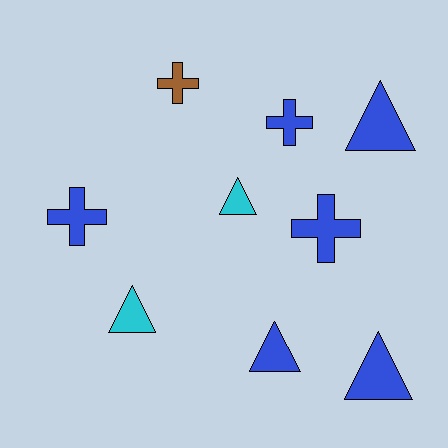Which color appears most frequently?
Blue, with 6 objects.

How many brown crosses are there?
There is 1 brown cross.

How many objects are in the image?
There are 9 objects.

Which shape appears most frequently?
Triangle, with 5 objects.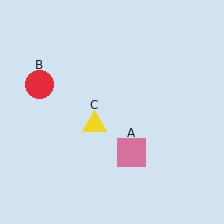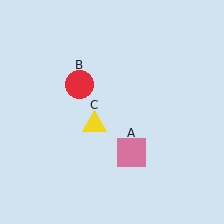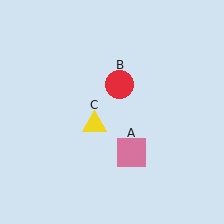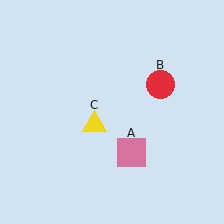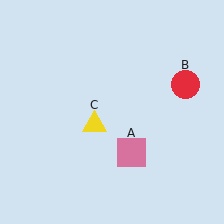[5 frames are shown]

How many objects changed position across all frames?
1 object changed position: red circle (object B).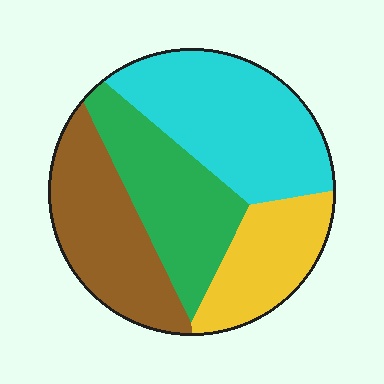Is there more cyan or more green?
Cyan.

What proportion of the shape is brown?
Brown covers about 25% of the shape.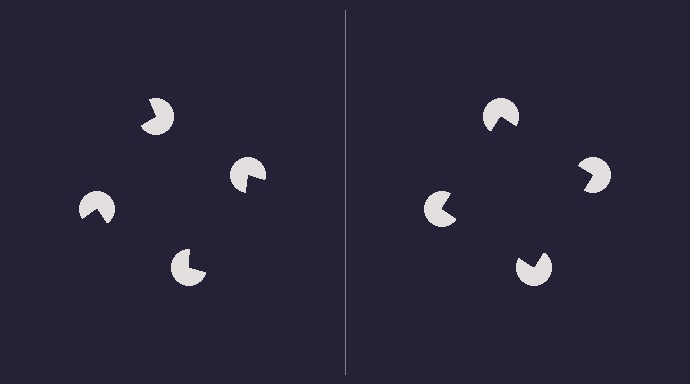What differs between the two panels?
The pac-man discs are positioned identically on both sides; only the wedge orientations differ. On the right they align to a square; on the left they are misaligned.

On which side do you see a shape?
An illusory square appears on the right side. On the left side the wedge cuts are rotated, so no coherent shape forms.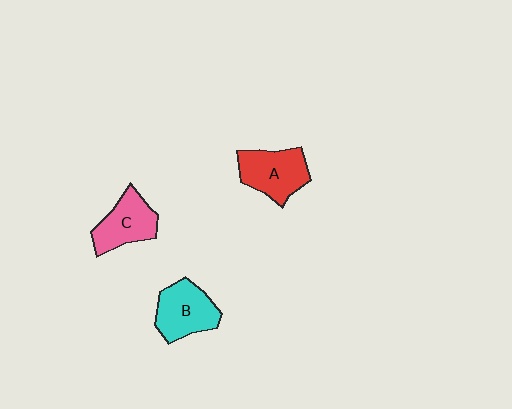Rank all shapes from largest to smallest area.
From largest to smallest: A (red), B (cyan), C (pink).